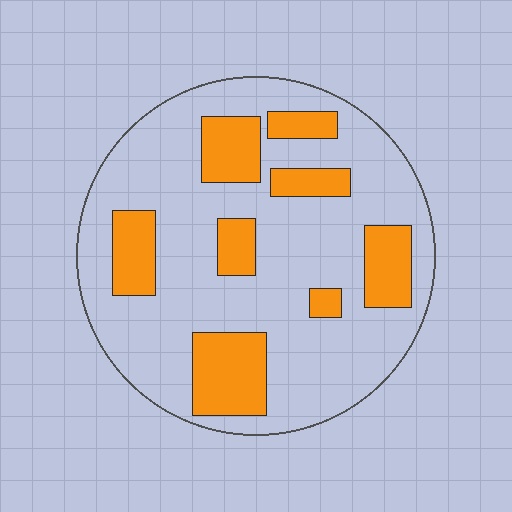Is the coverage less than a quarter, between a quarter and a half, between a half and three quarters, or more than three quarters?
Between a quarter and a half.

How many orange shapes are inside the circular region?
8.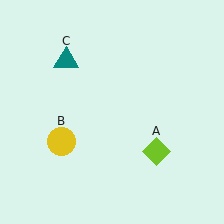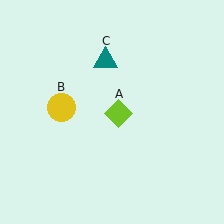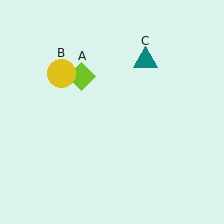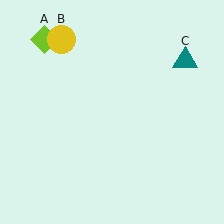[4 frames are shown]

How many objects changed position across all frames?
3 objects changed position: lime diamond (object A), yellow circle (object B), teal triangle (object C).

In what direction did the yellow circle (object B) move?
The yellow circle (object B) moved up.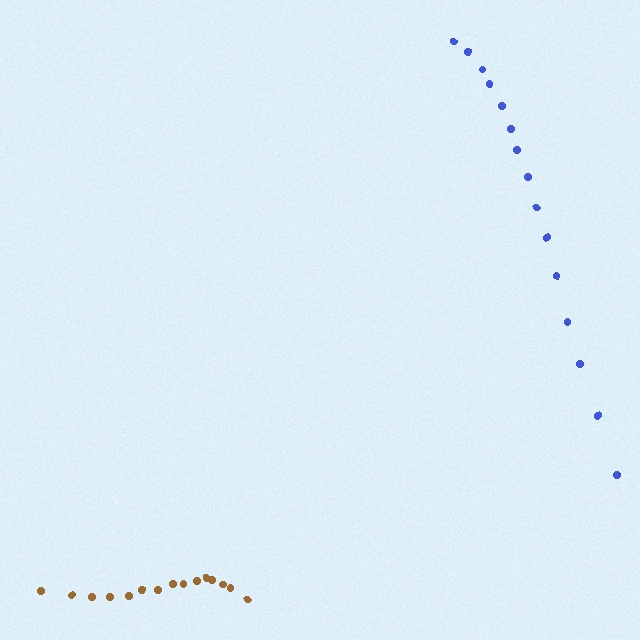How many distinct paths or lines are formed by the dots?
There are 2 distinct paths.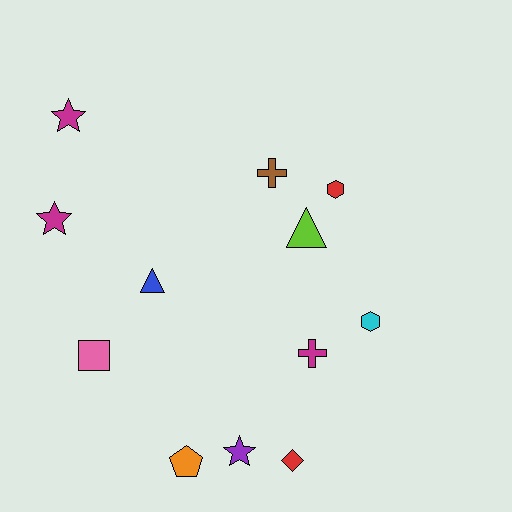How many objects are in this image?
There are 12 objects.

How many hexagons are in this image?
There are 2 hexagons.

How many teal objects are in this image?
There are no teal objects.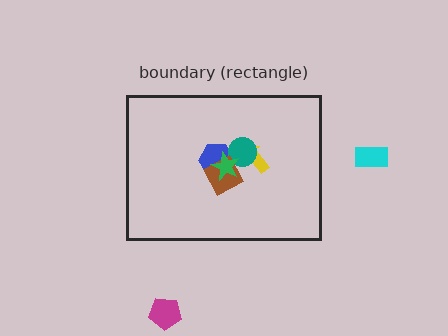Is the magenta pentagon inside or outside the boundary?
Outside.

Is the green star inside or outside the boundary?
Inside.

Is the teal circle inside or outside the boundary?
Inside.